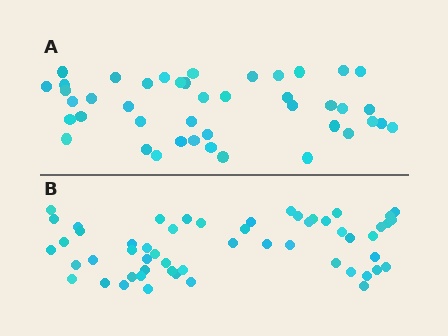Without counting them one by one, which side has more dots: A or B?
Region B (the bottom region) has more dots.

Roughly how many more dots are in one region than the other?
Region B has roughly 12 or so more dots than region A.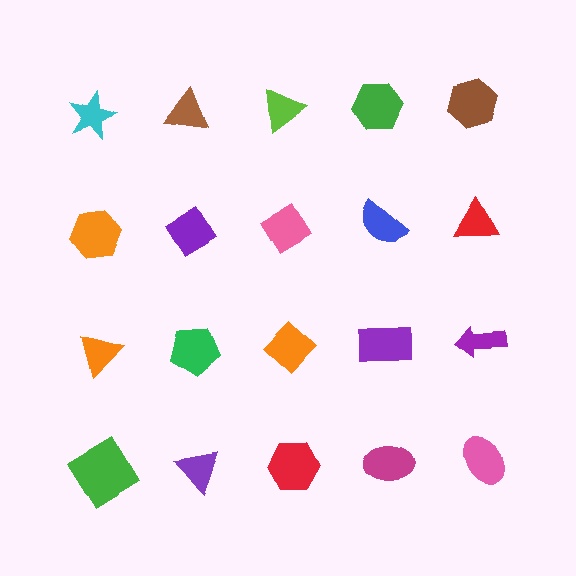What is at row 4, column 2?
A purple triangle.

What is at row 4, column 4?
A magenta ellipse.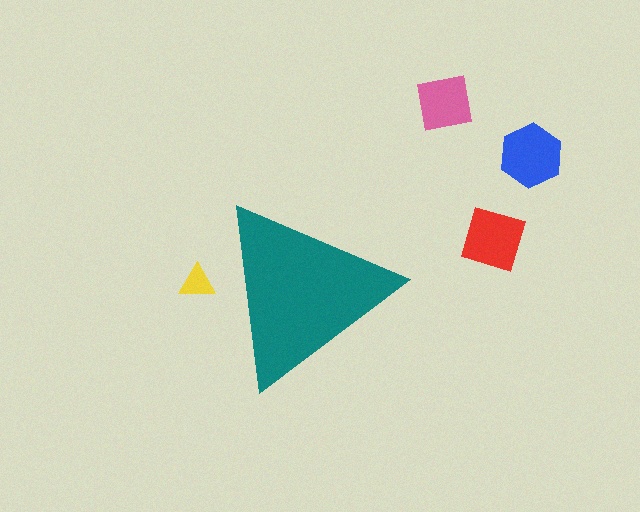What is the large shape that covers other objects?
A teal triangle.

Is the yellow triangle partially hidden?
Yes, the yellow triangle is partially hidden behind the teal triangle.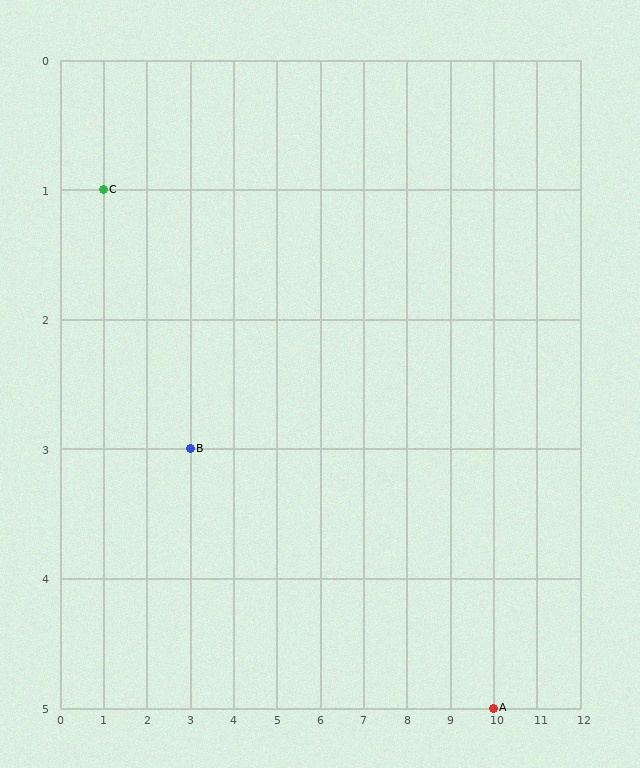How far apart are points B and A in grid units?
Points B and A are 7 columns and 2 rows apart (about 7.3 grid units diagonally).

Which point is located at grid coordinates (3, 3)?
Point B is at (3, 3).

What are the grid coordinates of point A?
Point A is at grid coordinates (10, 5).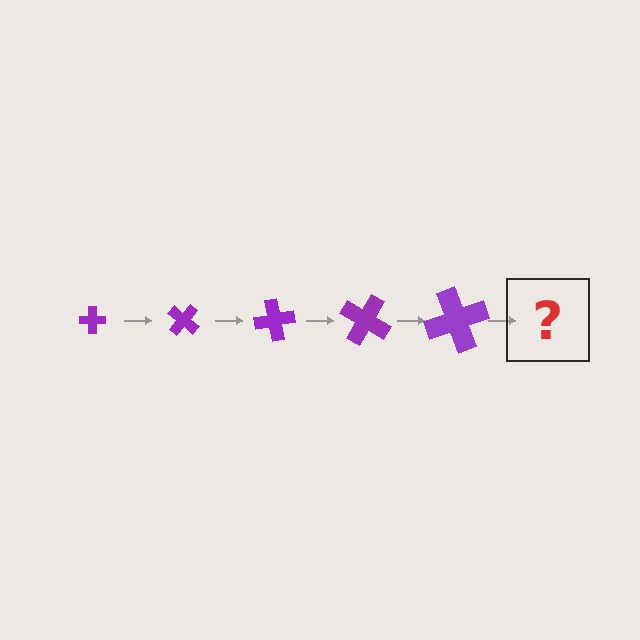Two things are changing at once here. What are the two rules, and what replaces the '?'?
The two rules are that the cross grows larger each step and it rotates 40 degrees each step. The '?' should be a cross, larger than the previous one and rotated 200 degrees from the start.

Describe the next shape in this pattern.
It should be a cross, larger than the previous one and rotated 200 degrees from the start.